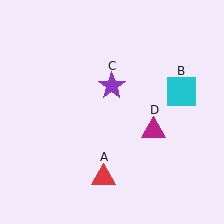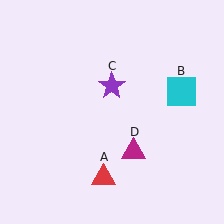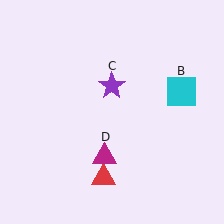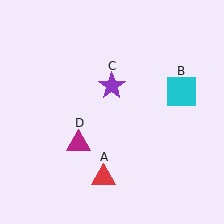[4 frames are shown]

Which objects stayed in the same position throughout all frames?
Red triangle (object A) and cyan square (object B) and purple star (object C) remained stationary.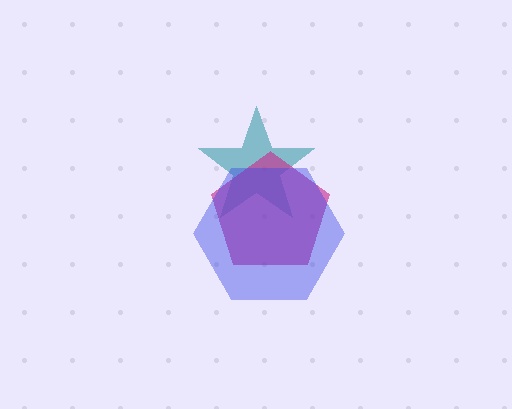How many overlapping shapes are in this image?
There are 3 overlapping shapes in the image.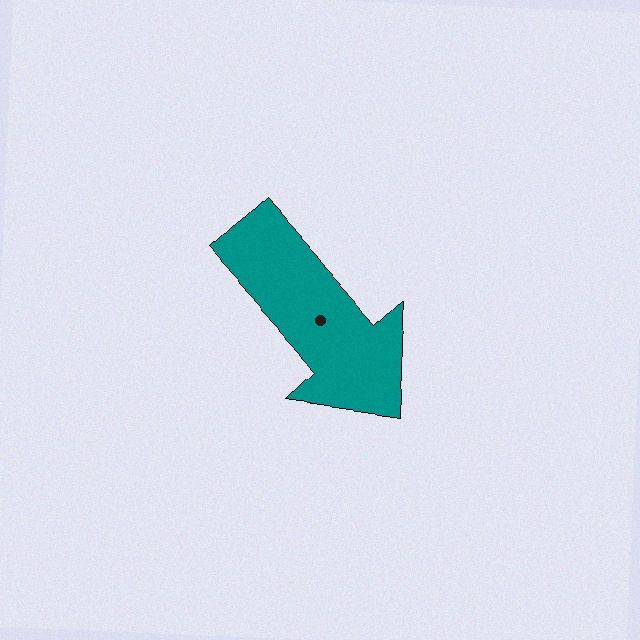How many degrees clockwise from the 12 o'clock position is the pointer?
Approximately 138 degrees.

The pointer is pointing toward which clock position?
Roughly 5 o'clock.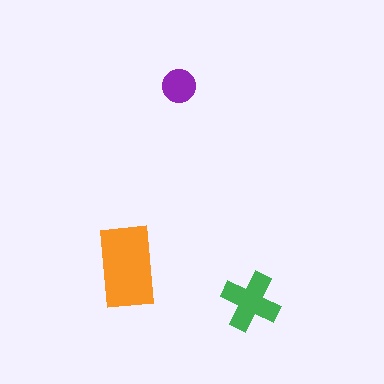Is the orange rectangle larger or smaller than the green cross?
Larger.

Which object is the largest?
The orange rectangle.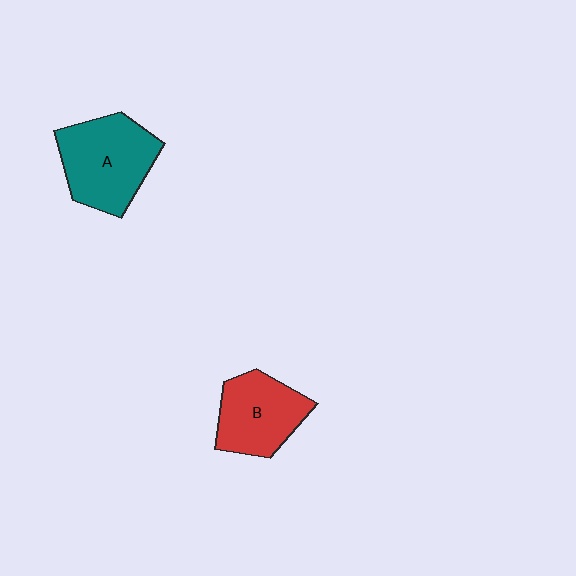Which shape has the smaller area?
Shape B (red).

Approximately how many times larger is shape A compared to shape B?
Approximately 1.2 times.